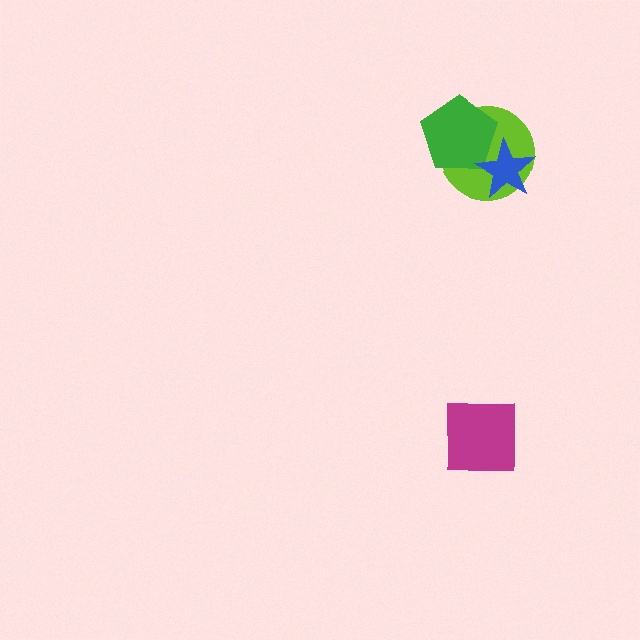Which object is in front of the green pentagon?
The blue star is in front of the green pentagon.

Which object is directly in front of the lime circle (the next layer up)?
The green pentagon is directly in front of the lime circle.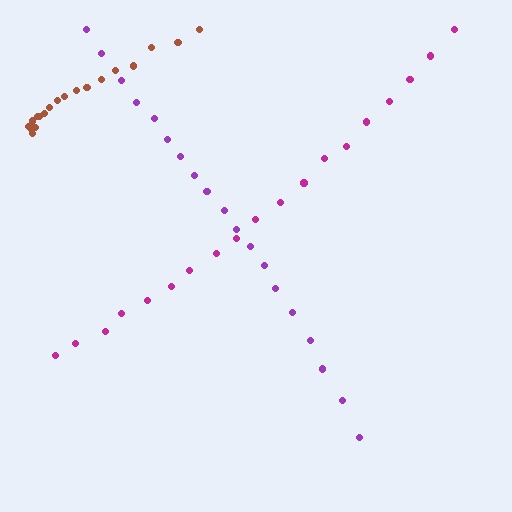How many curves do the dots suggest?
There are 3 distinct paths.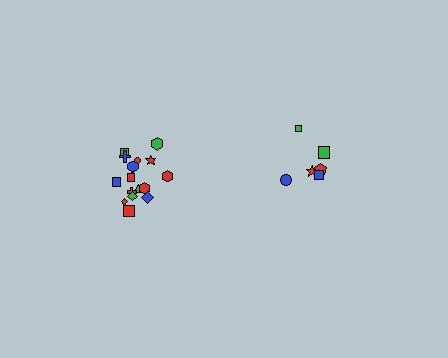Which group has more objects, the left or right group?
The left group.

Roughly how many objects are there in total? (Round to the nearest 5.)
Roughly 25 objects in total.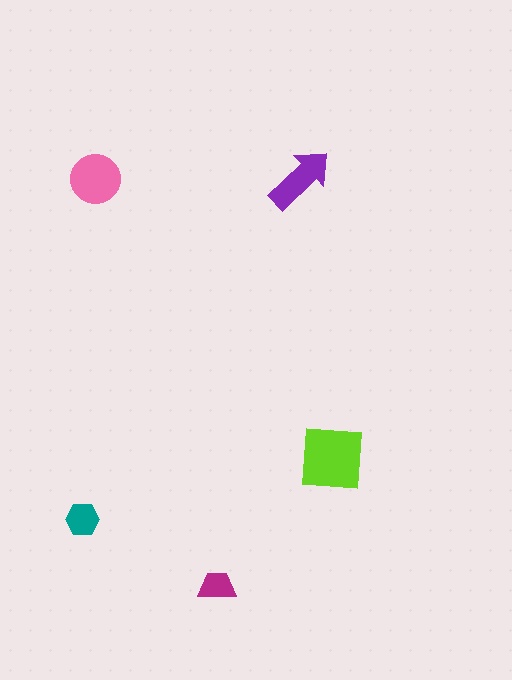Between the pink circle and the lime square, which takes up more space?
The lime square.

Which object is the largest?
The lime square.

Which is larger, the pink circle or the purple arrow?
The pink circle.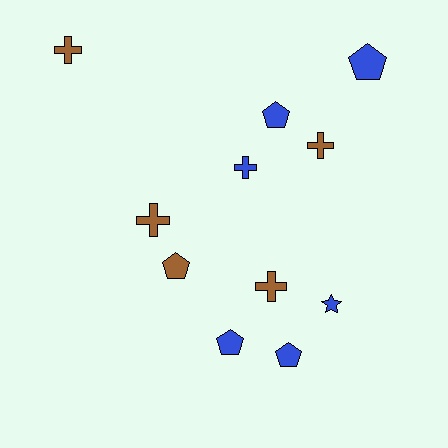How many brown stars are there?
There are no brown stars.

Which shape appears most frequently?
Pentagon, with 5 objects.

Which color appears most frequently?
Blue, with 6 objects.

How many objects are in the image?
There are 11 objects.